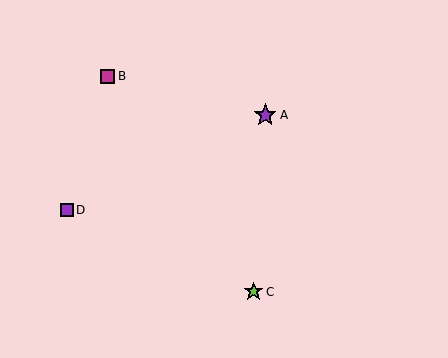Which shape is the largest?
The purple star (labeled A) is the largest.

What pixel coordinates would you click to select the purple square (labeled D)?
Click at (67, 210) to select the purple square D.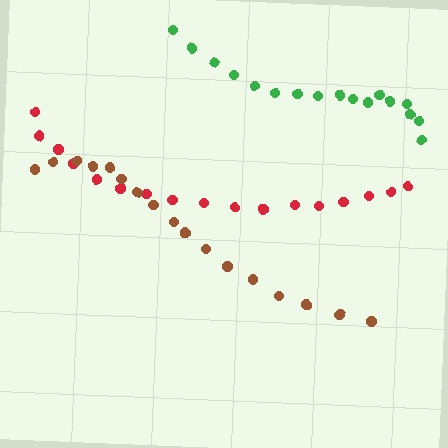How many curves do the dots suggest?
There are 3 distinct paths.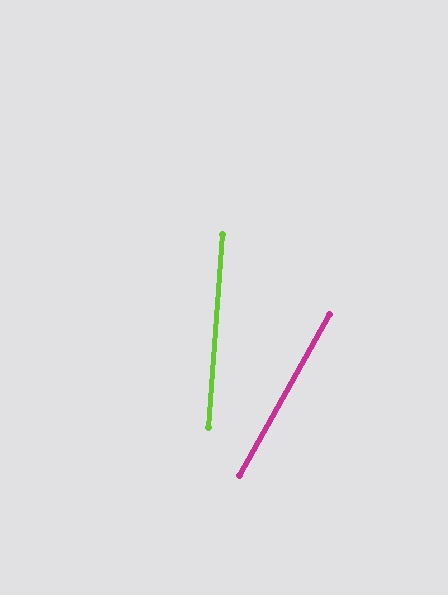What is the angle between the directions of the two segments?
Approximately 25 degrees.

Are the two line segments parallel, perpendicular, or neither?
Neither parallel nor perpendicular — they differ by about 25°.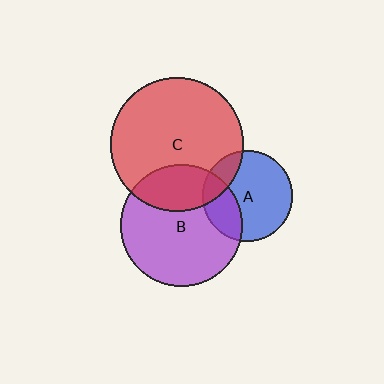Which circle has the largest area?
Circle C (red).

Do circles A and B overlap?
Yes.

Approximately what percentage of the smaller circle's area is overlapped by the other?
Approximately 25%.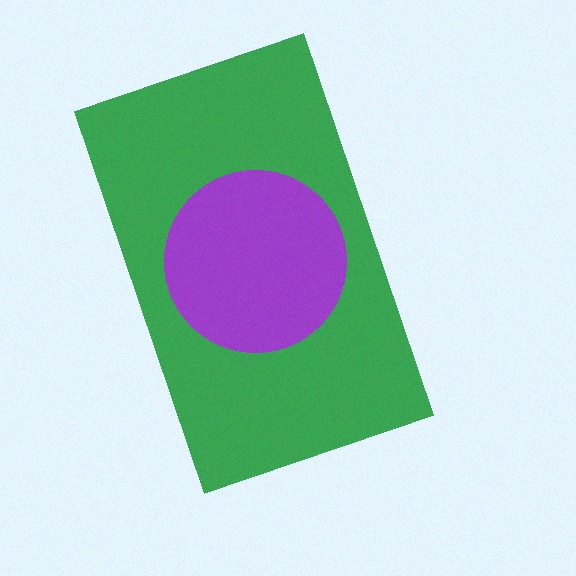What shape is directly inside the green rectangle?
The purple circle.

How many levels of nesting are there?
2.